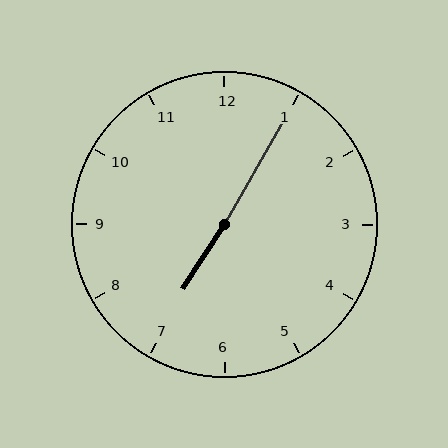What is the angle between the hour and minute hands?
Approximately 178 degrees.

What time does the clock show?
7:05.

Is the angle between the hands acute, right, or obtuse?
It is obtuse.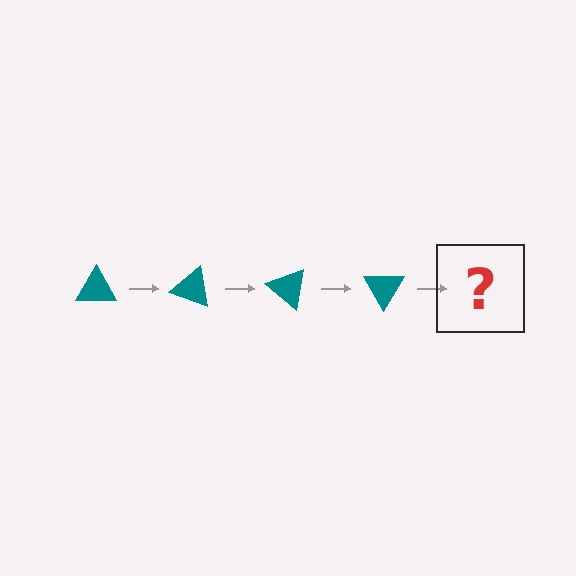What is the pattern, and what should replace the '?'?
The pattern is that the triangle rotates 20 degrees each step. The '?' should be a teal triangle rotated 80 degrees.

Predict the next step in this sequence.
The next step is a teal triangle rotated 80 degrees.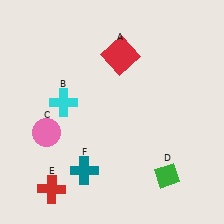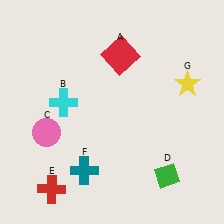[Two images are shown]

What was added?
A yellow star (G) was added in Image 2.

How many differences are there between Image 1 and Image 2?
There is 1 difference between the two images.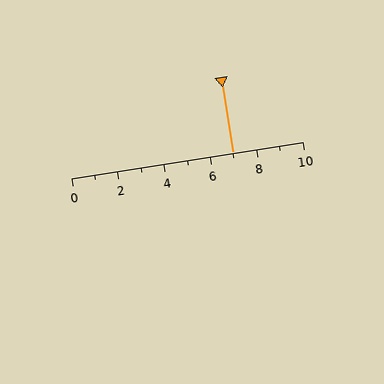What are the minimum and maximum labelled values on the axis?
The axis runs from 0 to 10.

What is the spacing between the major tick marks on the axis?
The major ticks are spaced 2 apart.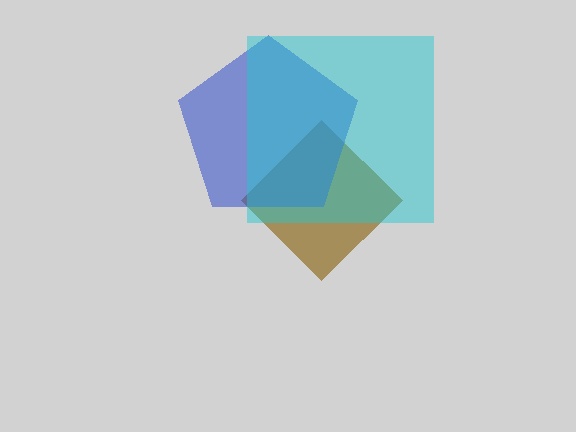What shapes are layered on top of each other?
The layered shapes are: a brown diamond, a blue pentagon, a cyan square.